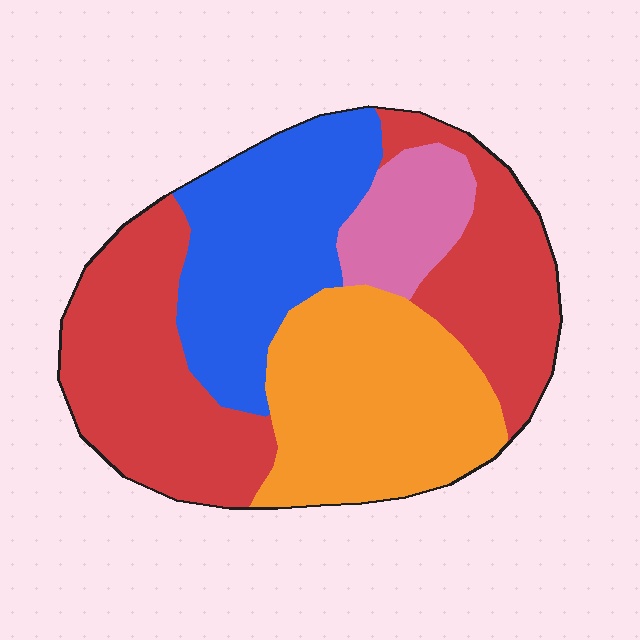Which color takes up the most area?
Red, at roughly 40%.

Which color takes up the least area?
Pink, at roughly 10%.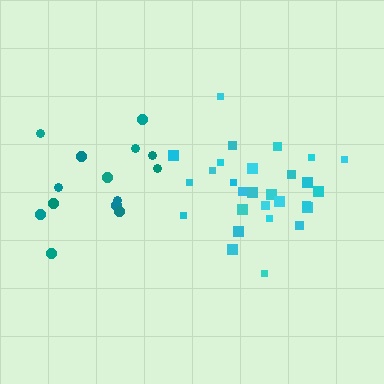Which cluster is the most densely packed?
Cyan.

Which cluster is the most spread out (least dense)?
Teal.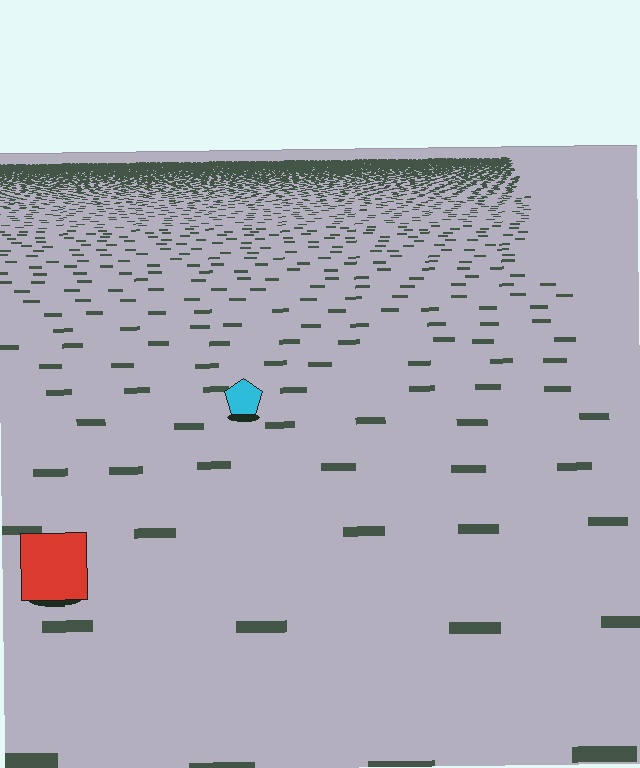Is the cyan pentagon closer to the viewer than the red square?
No. The red square is closer — you can tell from the texture gradient: the ground texture is coarser near it.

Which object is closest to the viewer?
The red square is closest. The texture marks near it are larger and more spread out.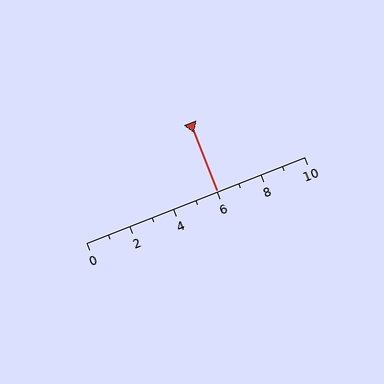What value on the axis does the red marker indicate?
The marker indicates approximately 6.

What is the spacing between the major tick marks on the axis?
The major ticks are spaced 2 apart.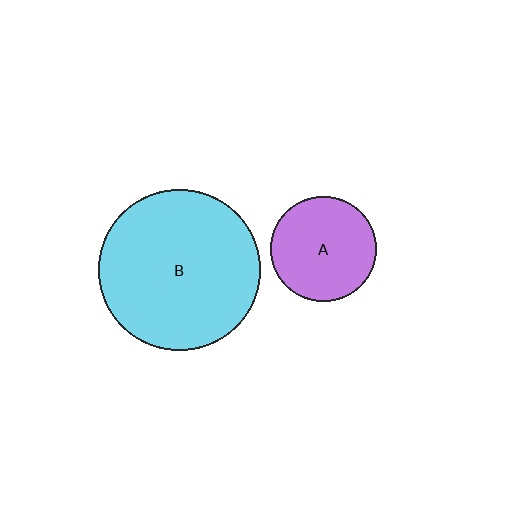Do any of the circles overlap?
No, none of the circles overlap.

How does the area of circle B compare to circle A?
Approximately 2.3 times.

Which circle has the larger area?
Circle B (cyan).